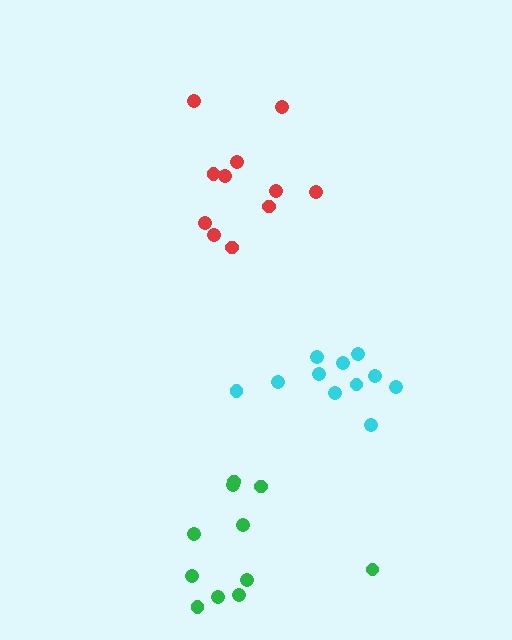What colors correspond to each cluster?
The clusters are colored: cyan, red, green.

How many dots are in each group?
Group 1: 11 dots, Group 2: 11 dots, Group 3: 11 dots (33 total).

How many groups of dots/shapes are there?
There are 3 groups.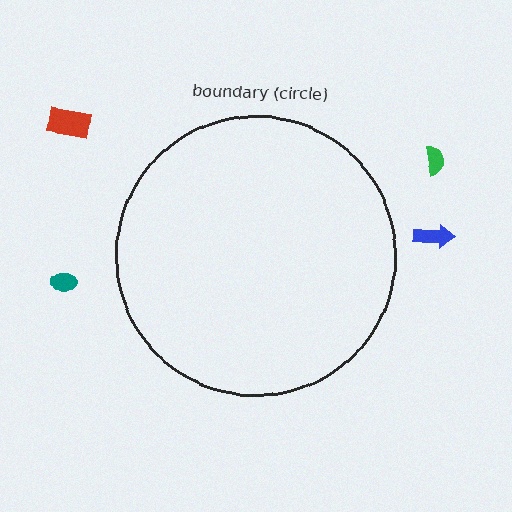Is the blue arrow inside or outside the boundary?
Outside.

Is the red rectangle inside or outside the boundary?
Outside.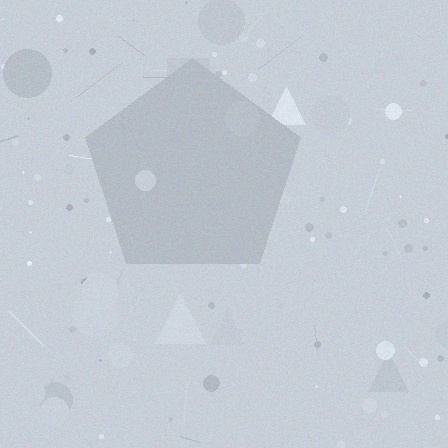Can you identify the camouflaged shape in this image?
The camouflaged shape is a pentagon.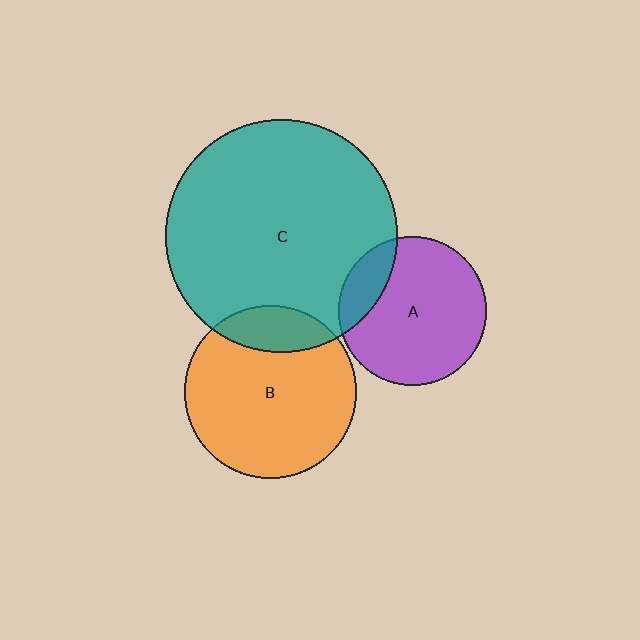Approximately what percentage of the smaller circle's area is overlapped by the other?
Approximately 15%.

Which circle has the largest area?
Circle C (teal).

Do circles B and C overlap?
Yes.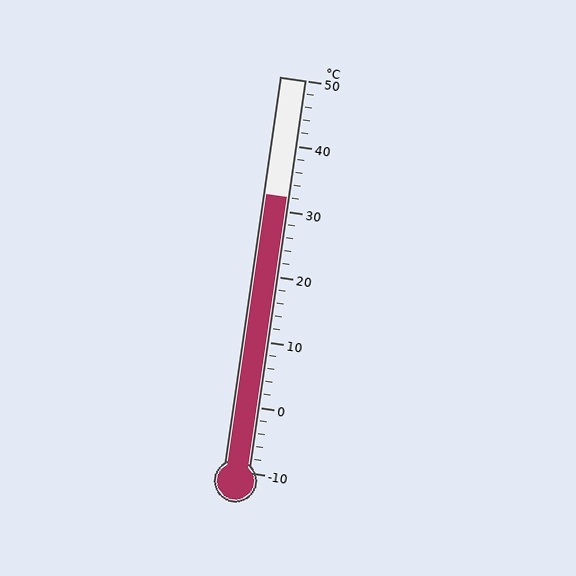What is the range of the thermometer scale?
The thermometer scale ranges from -10°C to 50°C.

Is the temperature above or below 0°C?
The temperature is above 0°C.